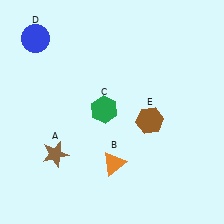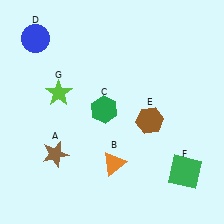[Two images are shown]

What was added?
A green square (F), a lime star (G) were added in Image 2.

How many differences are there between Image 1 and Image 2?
There are 2 differences between the two images.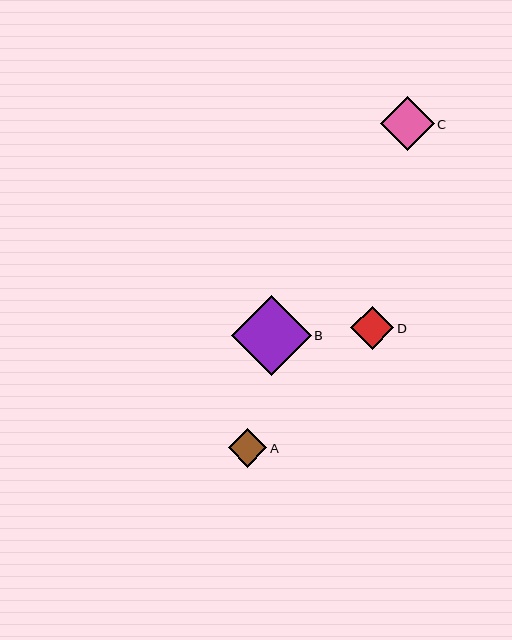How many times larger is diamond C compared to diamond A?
Diamond C is approximately 1.4 times the size of diamond A.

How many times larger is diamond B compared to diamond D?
Diamond B is approximately 1.9 times the size of diamond D.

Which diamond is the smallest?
Diamond A is the smallest with a size of approximately 39 pixels.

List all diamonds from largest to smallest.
From largest to smallest: B, C, D, A.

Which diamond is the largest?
Diamond B is the largest with a size of approximately 80 pixels.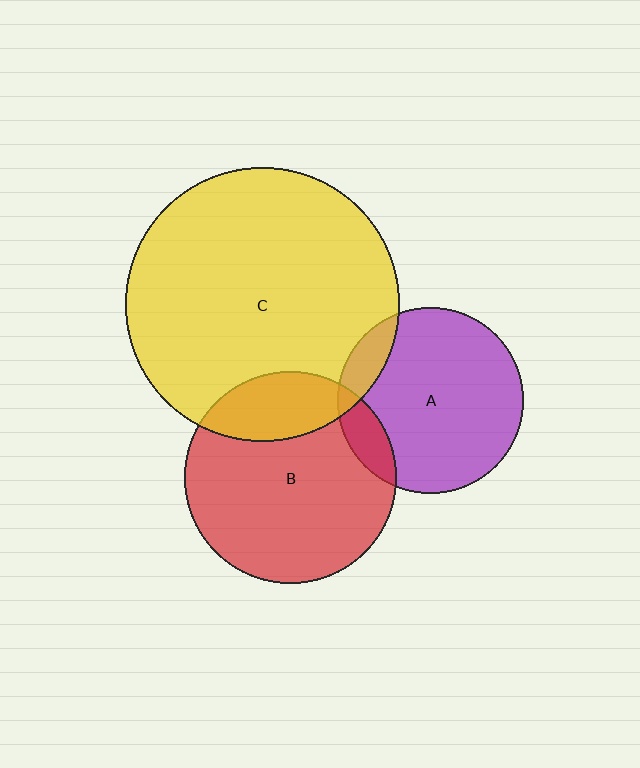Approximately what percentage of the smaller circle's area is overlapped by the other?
Approximately 20%.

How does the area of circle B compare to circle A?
Approximately 1.3 times.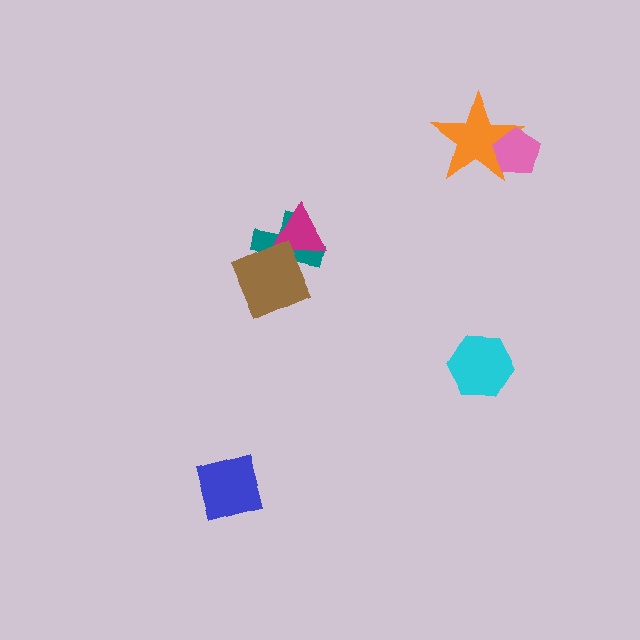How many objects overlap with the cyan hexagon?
0 objects overlap with the cyan hexagon.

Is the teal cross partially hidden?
Yes, it is partially covered by another shape.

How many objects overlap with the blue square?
0 objects overlap with the blue square.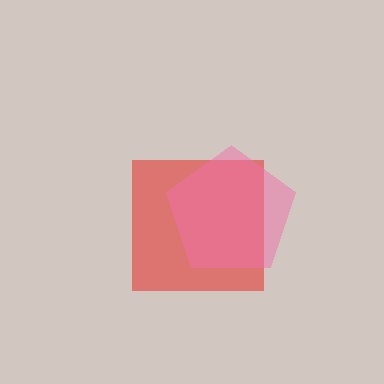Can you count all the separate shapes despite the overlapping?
Yes, there are 2 separate shapes.